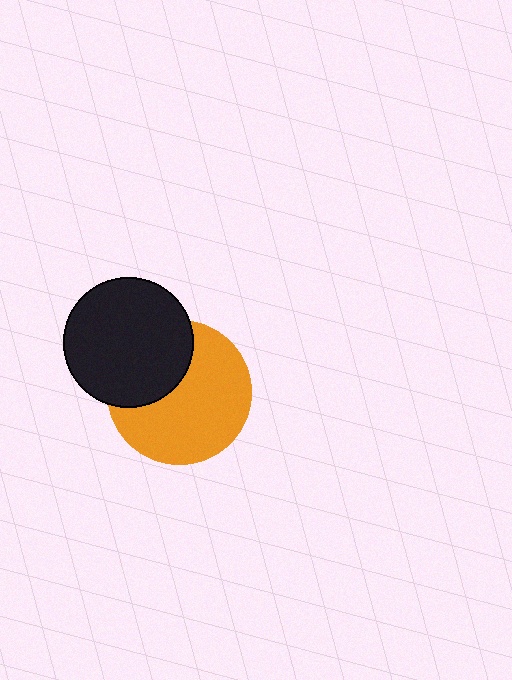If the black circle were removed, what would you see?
You would see the complete orange circle.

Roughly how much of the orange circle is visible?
Most of it is visible (roughly 66%).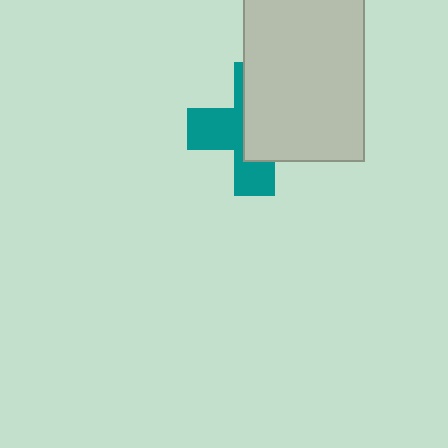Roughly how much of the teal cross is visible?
About half of it is visible (roughly 46%).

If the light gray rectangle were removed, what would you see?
You would see the complete teal cross.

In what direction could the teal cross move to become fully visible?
The teal cross could move left. That would shift it out from behind the light gray rectangle entirely.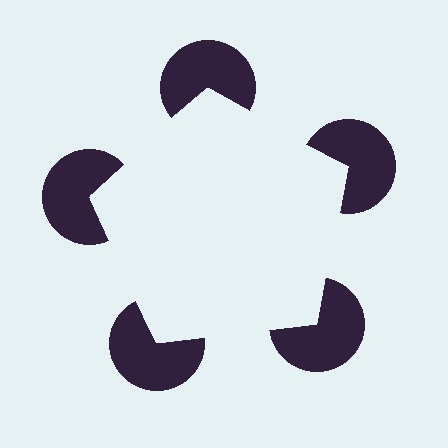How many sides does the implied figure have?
5 sides.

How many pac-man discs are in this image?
There are 5 — one at each vertex of the illusory pentagon.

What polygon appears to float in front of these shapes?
An illusory pentagon — its edges are inferred from the aligned wedge cuts in the pac-man discs, not physically drawn.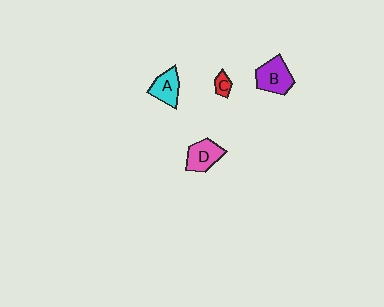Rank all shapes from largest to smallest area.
From largest to smallest: B (purple), D (pink), A (cyan), C (red).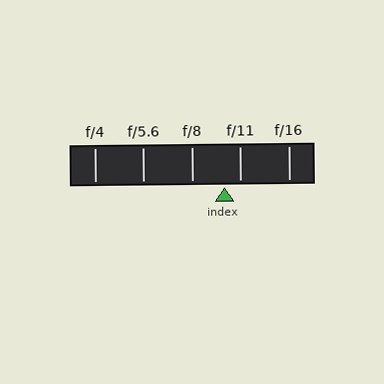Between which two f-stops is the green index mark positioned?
The index mark is between f/8 and f/11.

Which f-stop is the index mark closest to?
The index mark is closest to f/11.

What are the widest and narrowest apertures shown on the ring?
The widest aperture shown is f/4 and the narrowest is f/16.